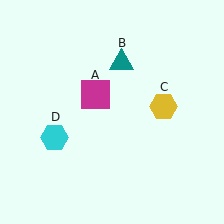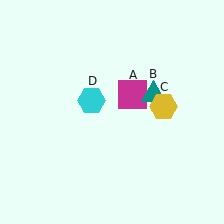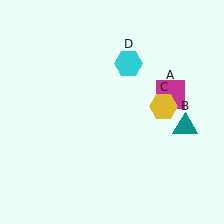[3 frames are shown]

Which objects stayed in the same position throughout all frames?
Yellow hexagon (object C) remained stationary.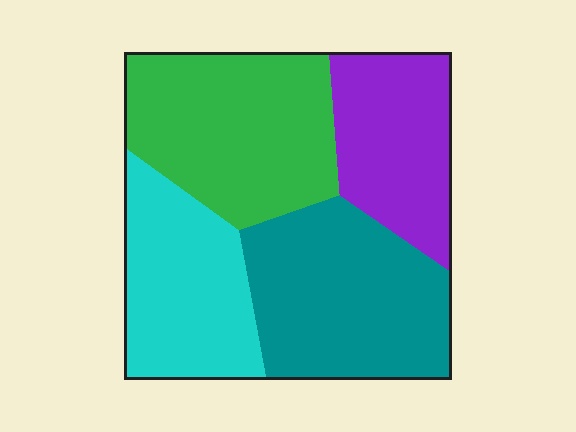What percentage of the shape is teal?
Teal covers about 30% of the shape.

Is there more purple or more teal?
Teal.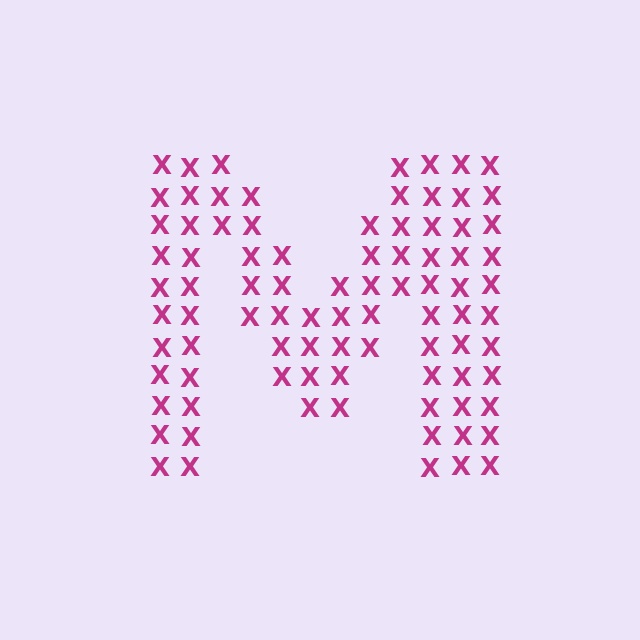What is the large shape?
The large shape is the letter M.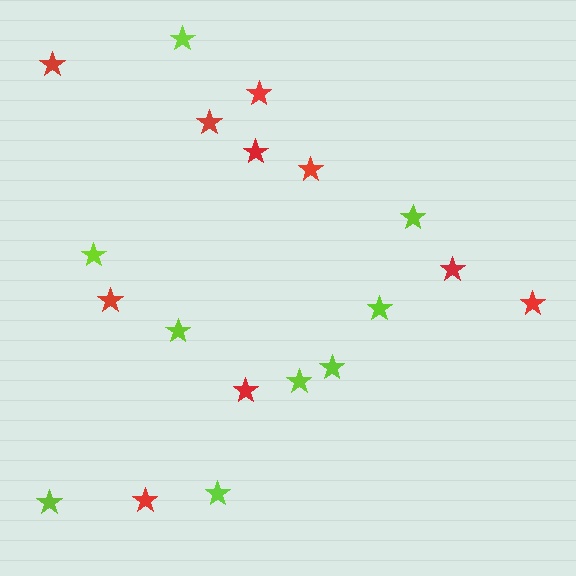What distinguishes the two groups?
There are 2 groups: one group of red stars (10) and one group of lime stars (9).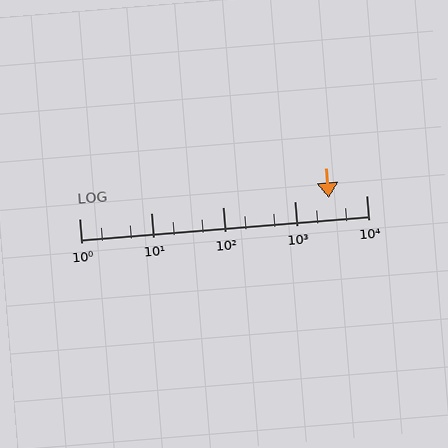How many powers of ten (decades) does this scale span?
The scale spans 4 decades, from 1 to 10000.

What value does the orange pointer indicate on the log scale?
The pointer indicates approximately 3000.